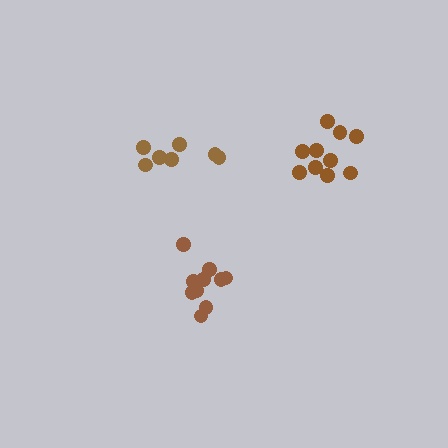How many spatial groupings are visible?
There are 3 spatial groupings.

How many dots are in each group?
Group 1: 10 dots, Group 2: 7 dots, Group 3: 10 dots (27 total).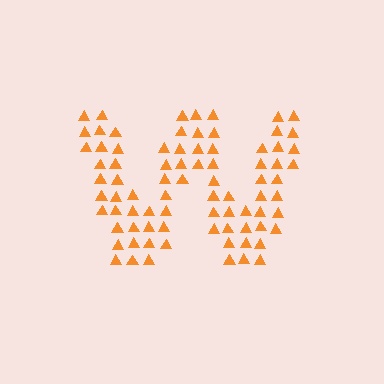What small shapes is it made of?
It is made of small triangles.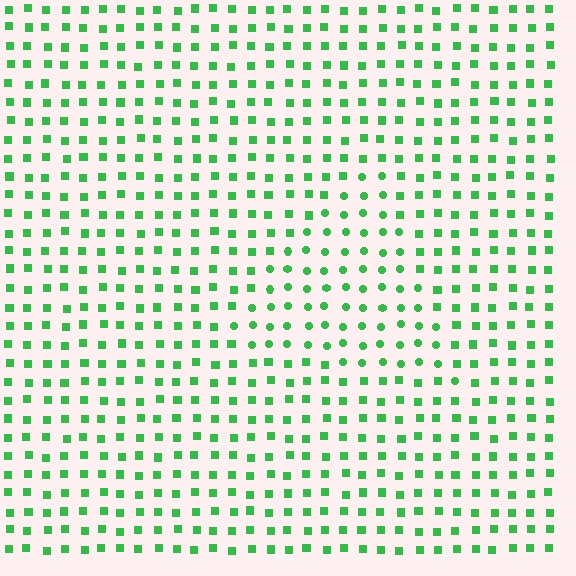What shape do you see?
I see a triangle.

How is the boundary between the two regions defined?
The boundary is defined by a change in element shape: circles inside vs. squares outside. All elements share the same color and spacing.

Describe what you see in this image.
The image is filled with small green elements arranged in a uniform grid. A triangle-shaped region contains circles, while the surrounding area contains squares. The boundary is defined purely by the change in element shape.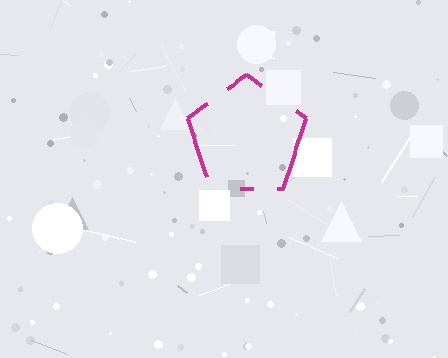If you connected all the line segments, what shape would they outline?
They would outline a pentagon.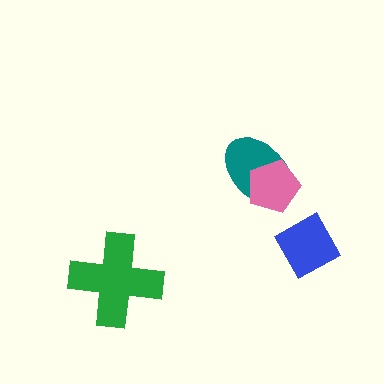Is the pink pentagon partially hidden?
No, no other shape covers it.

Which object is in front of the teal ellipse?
The pink pentagon is in front of the teal ellipse.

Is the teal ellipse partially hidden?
Yes, it is partially covered by another shape.